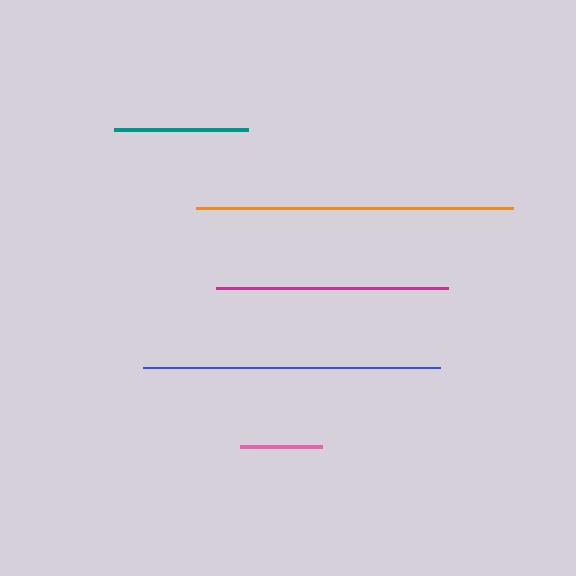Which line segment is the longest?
The orange line is the longest at approximately 317 pixels.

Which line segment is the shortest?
The pink line is the shortest at approximately 81 pixels.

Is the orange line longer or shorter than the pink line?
The orange line is longer than the pink line.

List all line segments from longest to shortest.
From longest to shortest: orange, blue, magenta, teal, pink.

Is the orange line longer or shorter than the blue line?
The orange line is longer than the blue line.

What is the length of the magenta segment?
The magenta segment is approximately 232 pixels long.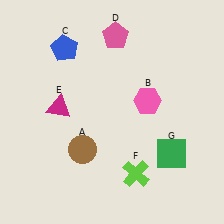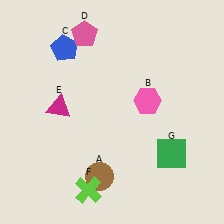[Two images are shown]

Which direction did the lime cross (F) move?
The lime cross (F) moved left.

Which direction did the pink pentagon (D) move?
The pink pentagon (D) moved left.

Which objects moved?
The objects that moved are: the brown circle (A), the pink pentagon (D), the lime cross (F).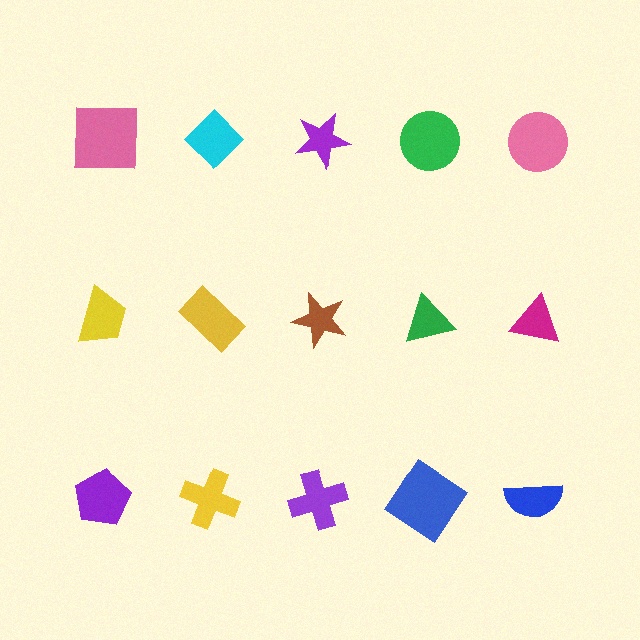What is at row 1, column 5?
A pink circle.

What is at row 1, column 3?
A purple star.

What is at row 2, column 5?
A magenta triangle.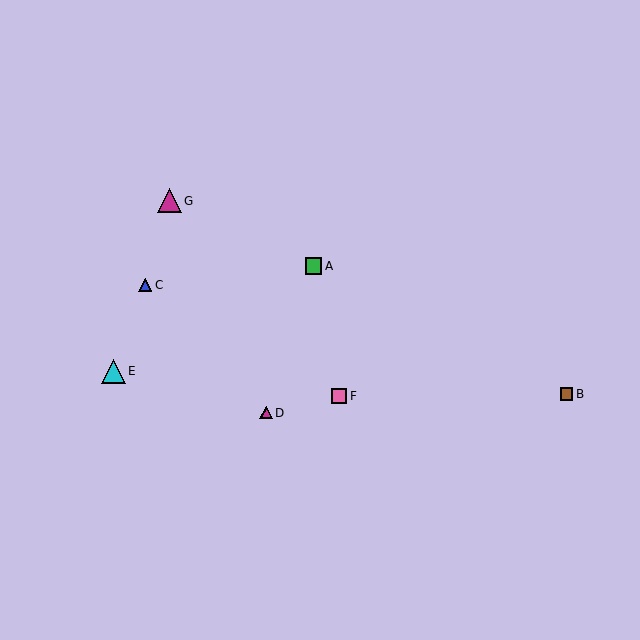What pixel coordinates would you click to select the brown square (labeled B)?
Click at (567, 394) to select the brown square B.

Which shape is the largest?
The cyan triangle (labeled E) is the largest.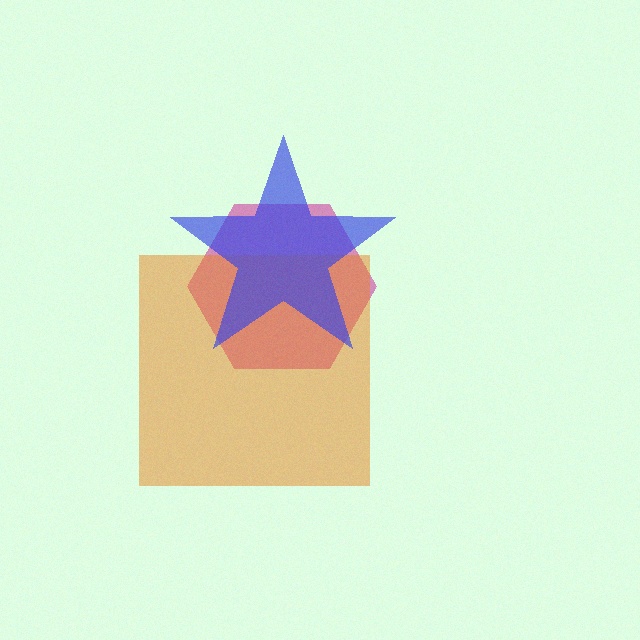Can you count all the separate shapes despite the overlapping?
Yes, there are 3 separate shapes.